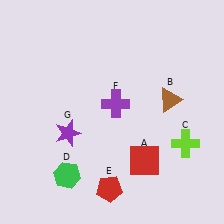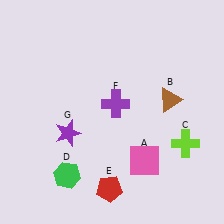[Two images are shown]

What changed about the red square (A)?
In Image 1, A is red. In Image 2, it changed to pink.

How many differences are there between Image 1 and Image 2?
There is 1 difference between the two images.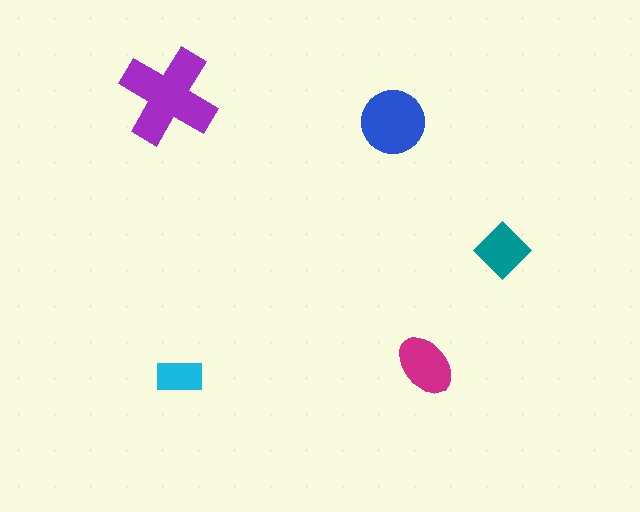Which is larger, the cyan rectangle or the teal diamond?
The teal diamond.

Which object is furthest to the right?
The teal diamond is rightmost.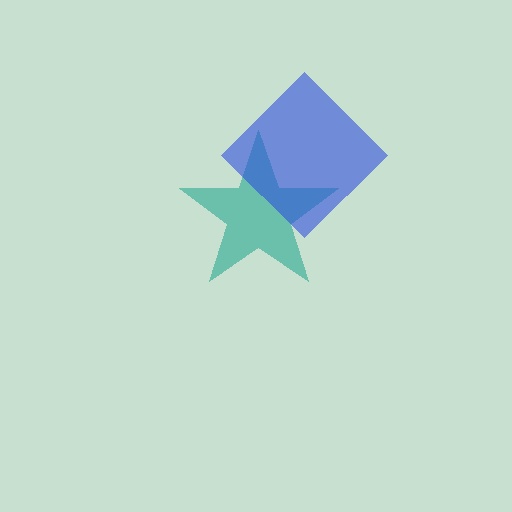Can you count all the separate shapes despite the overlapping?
Yes, there are 2 separate shapes.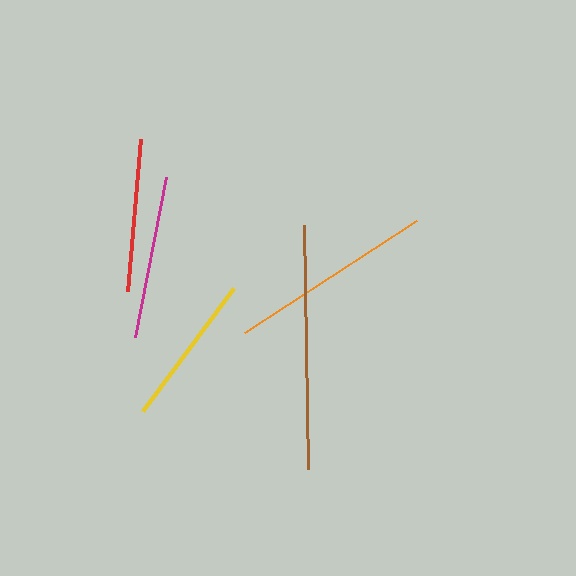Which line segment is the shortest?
The red line is the shortest at approximately 153 pixels.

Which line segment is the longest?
The brown line is the longest at approximately 244 pixels.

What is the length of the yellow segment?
The yellow segment is approximately 153 pixels long.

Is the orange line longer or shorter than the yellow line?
The orange line is longer than the yellow line.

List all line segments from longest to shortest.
From longest to shortest: brown, orange, magenta, yellow, red.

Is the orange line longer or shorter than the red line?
The orange line is longer than the red line.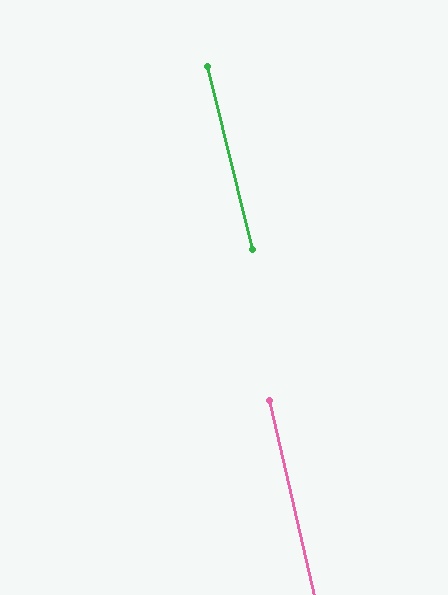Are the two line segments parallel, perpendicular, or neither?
Parallel — their directions differ by only 0.7°.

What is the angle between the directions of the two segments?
Approximately 1 degree.